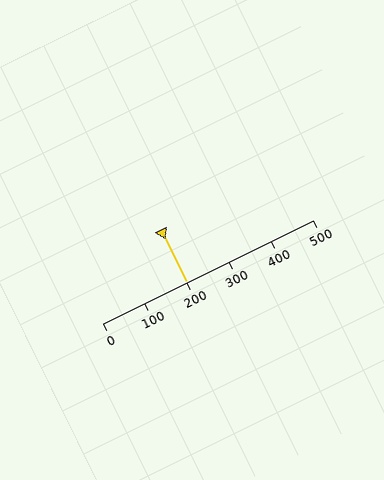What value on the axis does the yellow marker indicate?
The marker indicates approximately 200.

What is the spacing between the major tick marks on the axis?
The major ticks are spaced 100 apart.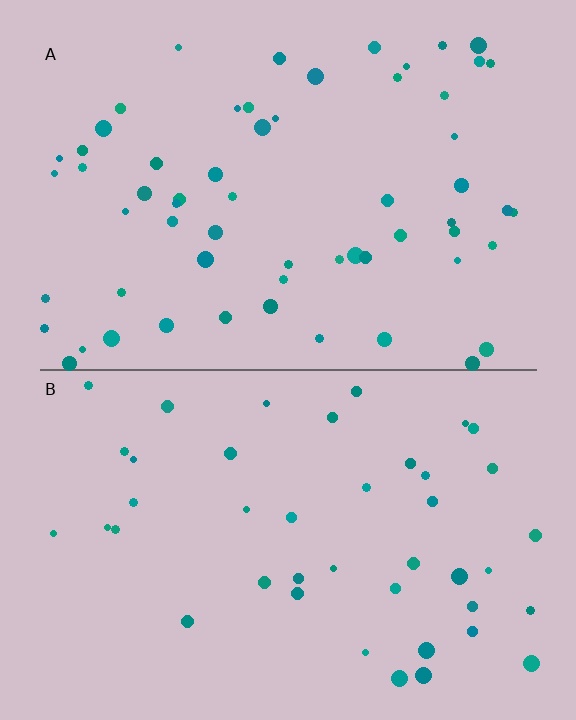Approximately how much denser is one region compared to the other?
Approximately 1.4× — region A over region B.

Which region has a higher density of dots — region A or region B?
A (the top).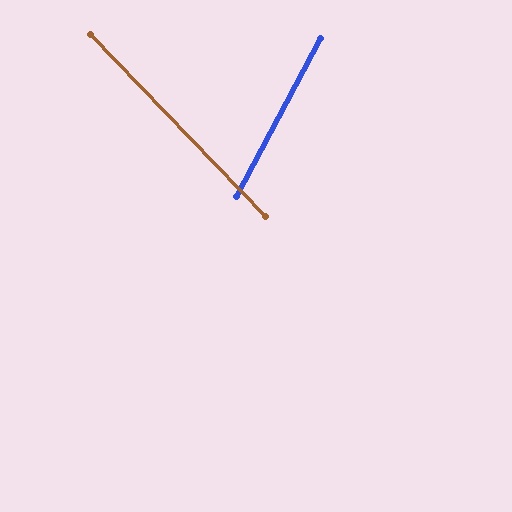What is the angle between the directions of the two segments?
Approximately 72 degrees.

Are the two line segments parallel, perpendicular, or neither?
Neither parallel nor perpendicular — they differ by about 72°.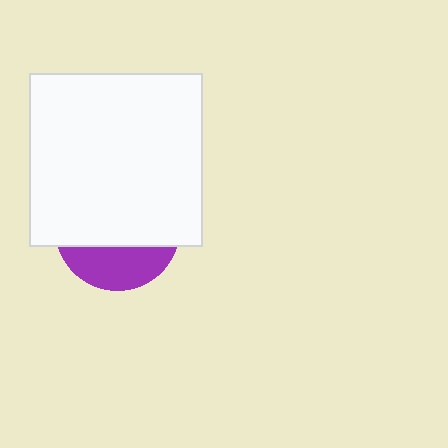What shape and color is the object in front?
The object in front is a white square.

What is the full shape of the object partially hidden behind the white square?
The partially hidden object is a purple circle.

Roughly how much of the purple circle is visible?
A small part of it is visible (roughly 31%).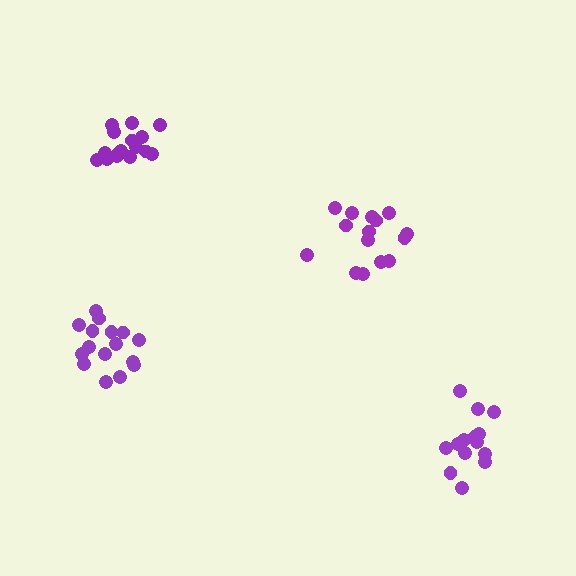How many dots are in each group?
Group 1: 15 dots, Group 2: 15 dots, Group 3: 16 dots, Group 4: 16 dots (62 total).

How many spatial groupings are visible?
There are 4 spatial groupings.